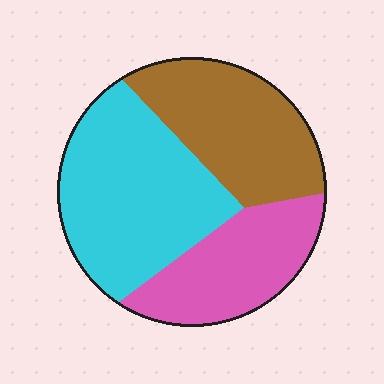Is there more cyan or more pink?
Cyan.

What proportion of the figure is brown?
Brown takes up about one third (1/3) of the figure.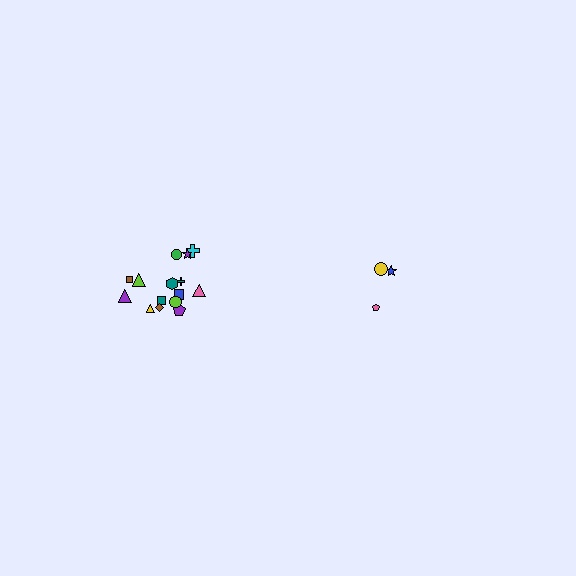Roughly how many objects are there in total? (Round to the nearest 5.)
Roughly 20 objects in total.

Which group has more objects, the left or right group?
The left group.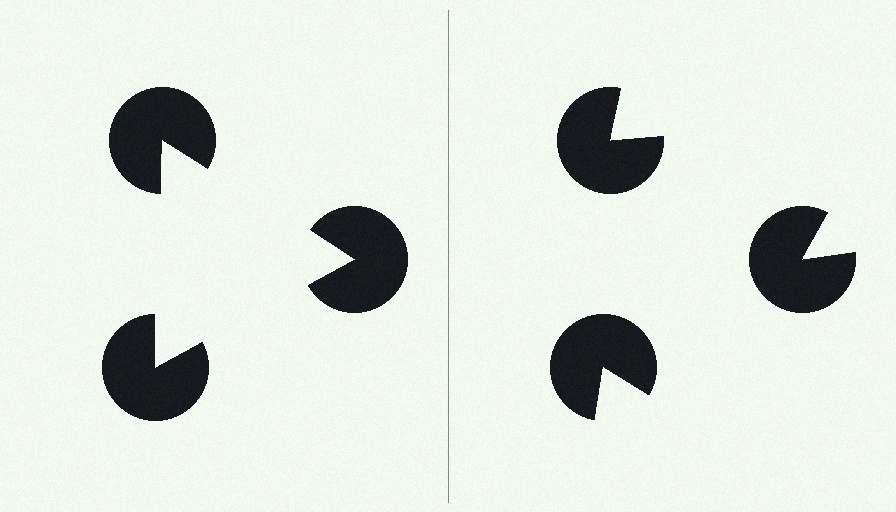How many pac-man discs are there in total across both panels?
6 — 3 on each side.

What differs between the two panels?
The pac-man discs are positioned identically on both sides; only the wedge orientations differ. On the left they align to a triangle; on the right they are misaligned.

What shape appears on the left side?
An illusory triangle.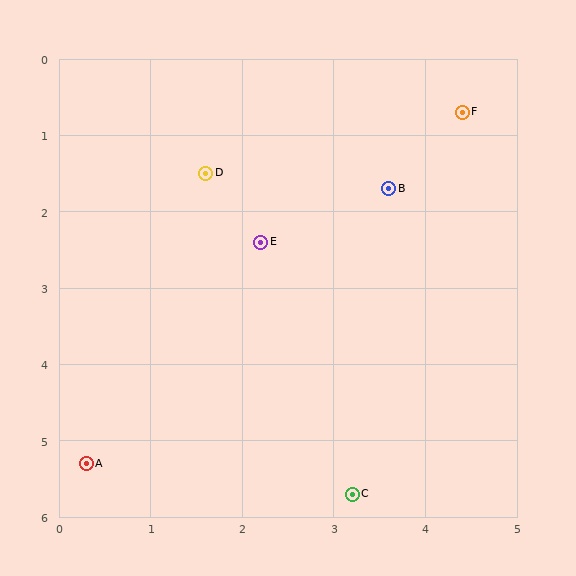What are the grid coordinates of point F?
Point F is at approximately (4.4, 0.7).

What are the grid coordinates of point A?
Point A is at approximately (0.3, 5.3).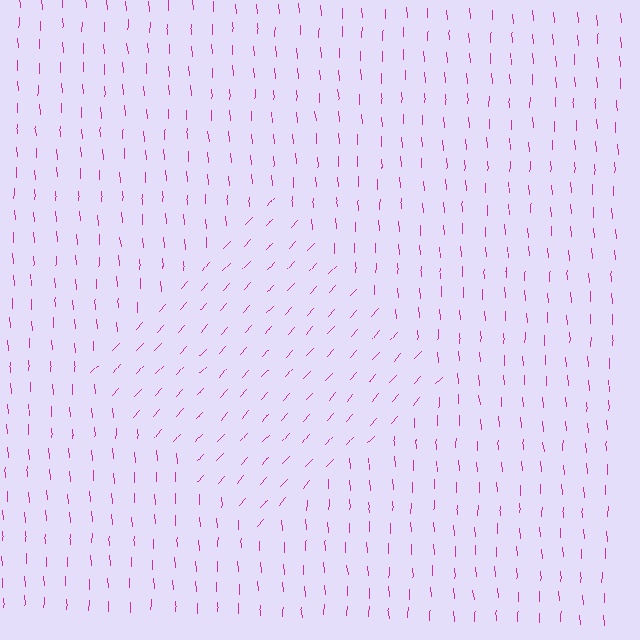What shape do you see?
I see a diamond.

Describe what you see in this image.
The image is filled with small magenta line segments. A diamond region in the image has lines oriented differently from the surrounding lines, creating a visible texture boundary.